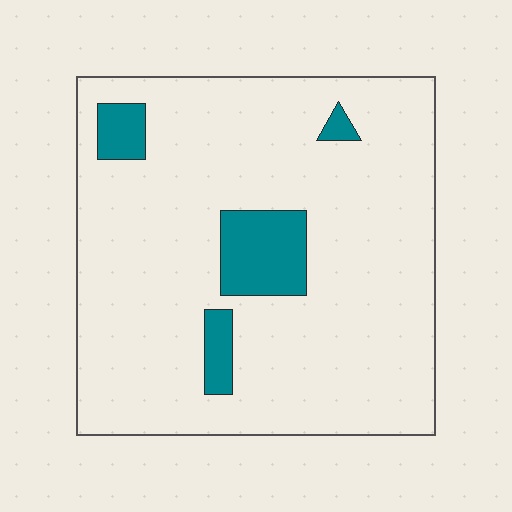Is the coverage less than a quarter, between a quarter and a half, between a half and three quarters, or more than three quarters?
Less than a quarter.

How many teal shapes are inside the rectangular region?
4.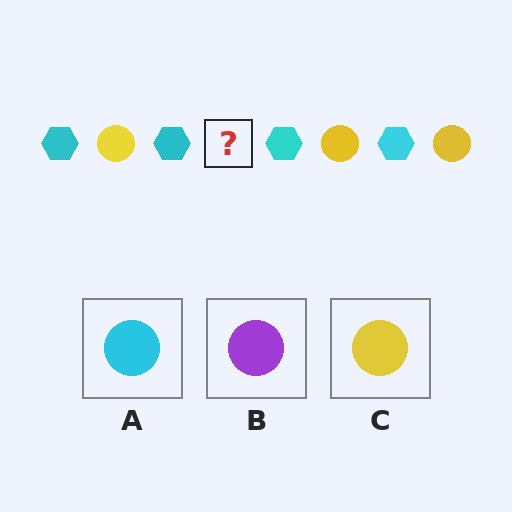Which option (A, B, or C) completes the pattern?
C.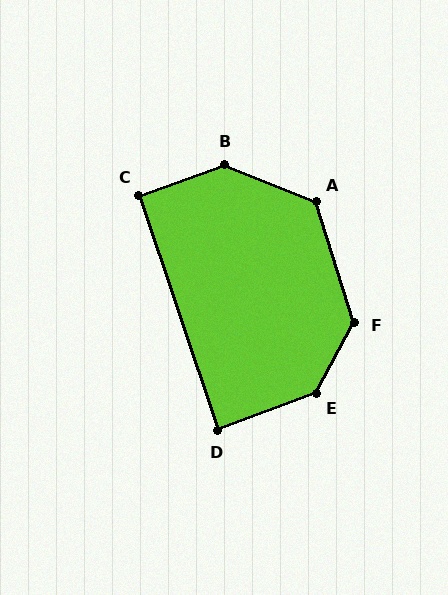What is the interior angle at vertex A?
Approximately 130 degrees (obtuse).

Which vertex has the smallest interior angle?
D, at approximately 88 degrees.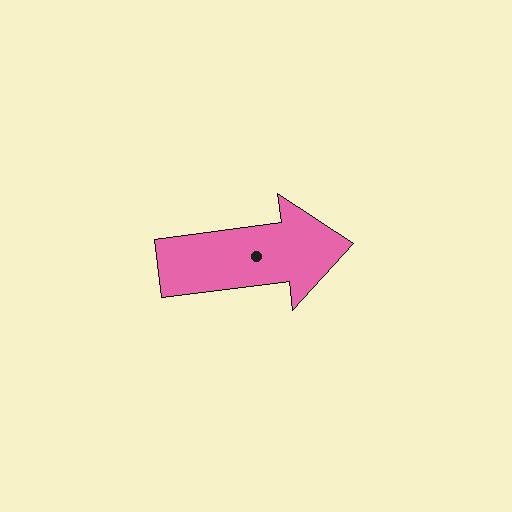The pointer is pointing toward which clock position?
Roughly 3 o'clock.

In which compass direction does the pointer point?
East.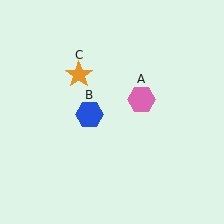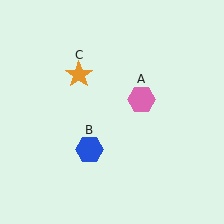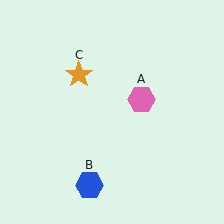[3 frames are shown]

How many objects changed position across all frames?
1 object changed position: blue hexagon (object B).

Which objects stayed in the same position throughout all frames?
Pink hexagon (object A) and orange star (object C) remained stationary.